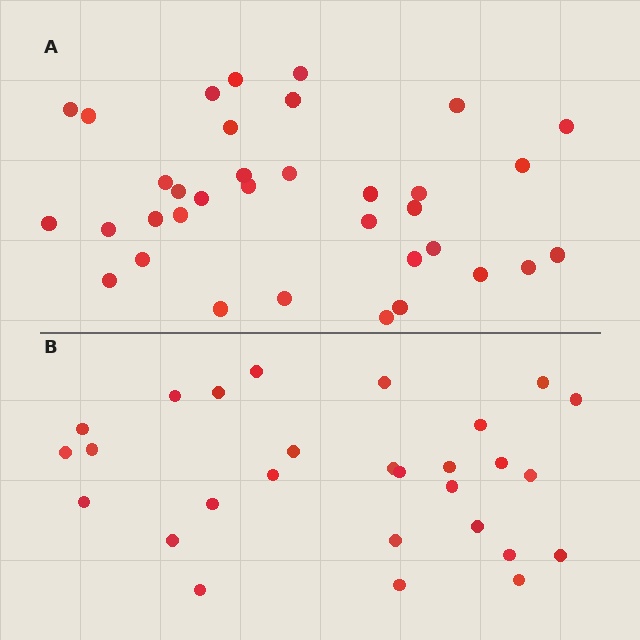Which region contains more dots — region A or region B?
Region A (the top region) has more dots.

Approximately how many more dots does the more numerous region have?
Region A has roughly 8 or so more dots than region B.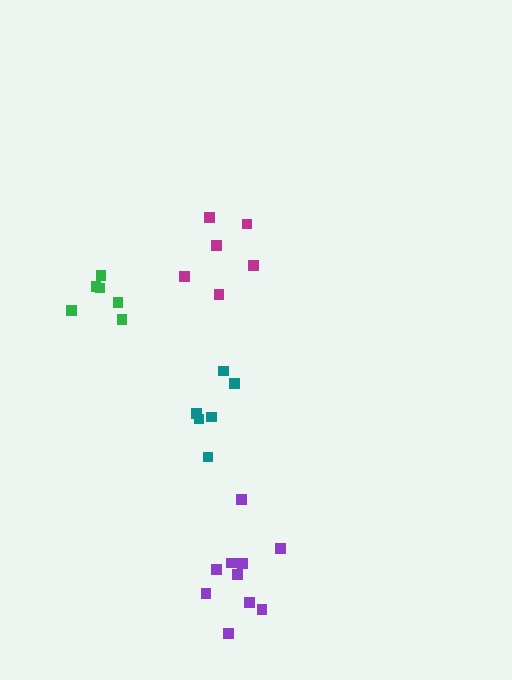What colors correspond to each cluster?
The clusters are colored: magenta, teal, purple, green.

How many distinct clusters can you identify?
There are 4 distinct clusters.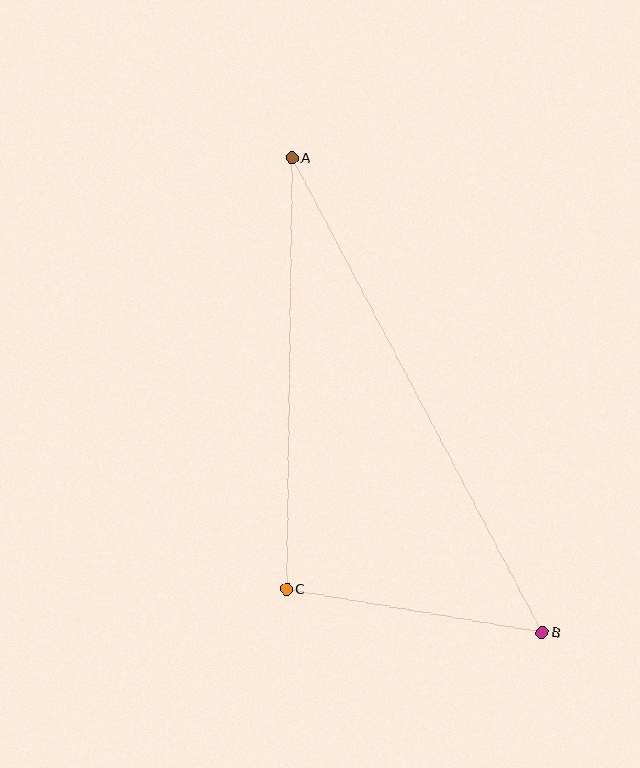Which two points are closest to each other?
Points B and C are closest to each other.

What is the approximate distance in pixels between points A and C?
The distance between A and C is approximately 431 pixels.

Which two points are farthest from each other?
Points A and B are farthest from each other.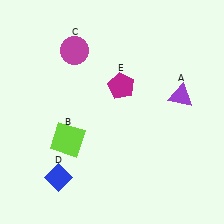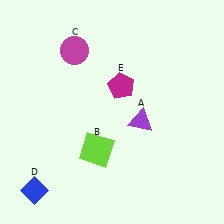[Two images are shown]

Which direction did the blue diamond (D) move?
The blue diamond (D) moved left.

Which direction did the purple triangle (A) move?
The purple triangle (A) moved left.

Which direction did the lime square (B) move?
The lime square (B) moved right.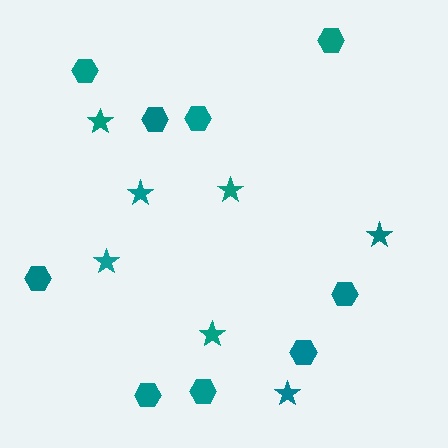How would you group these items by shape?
There are 2 groups: one group of stars (7) and one group of hexagons (9).